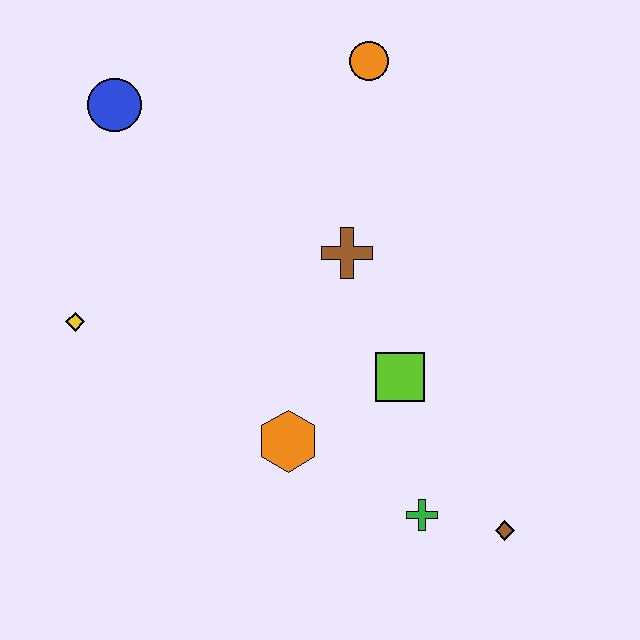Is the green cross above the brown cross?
No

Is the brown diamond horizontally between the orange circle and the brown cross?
No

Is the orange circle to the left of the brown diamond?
Yes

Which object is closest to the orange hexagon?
The lime square is closest to the orange hexagon.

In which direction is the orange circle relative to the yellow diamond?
The orange circle is to the right of the yellow diamond.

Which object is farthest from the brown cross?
The brown diamond is farthest from the brown cross.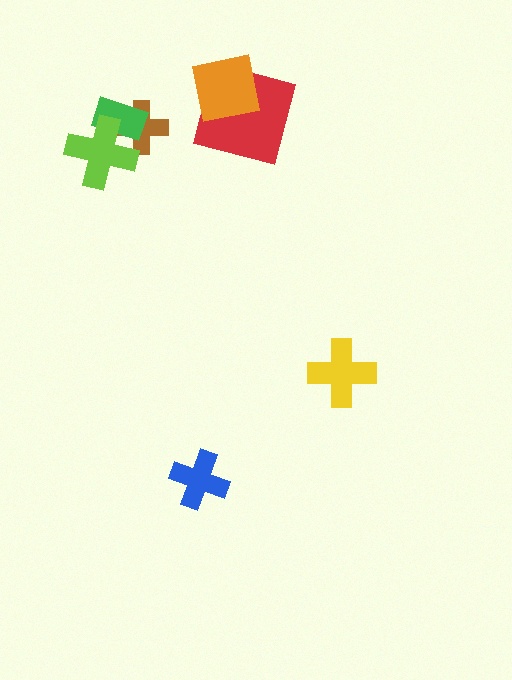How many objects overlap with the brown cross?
2 objects overlap with the brown cross.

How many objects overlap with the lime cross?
2 objects overlap with the lime cross.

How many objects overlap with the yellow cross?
0 objects overlap with the yellow cross.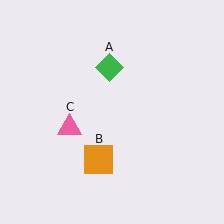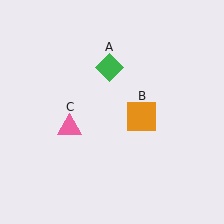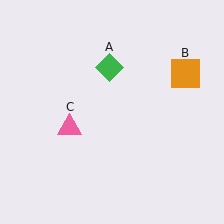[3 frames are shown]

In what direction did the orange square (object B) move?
The orange square (object B) moved up and to the right.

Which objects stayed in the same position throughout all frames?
Green diamond (object A) and pink triangle (object C) remained stationary.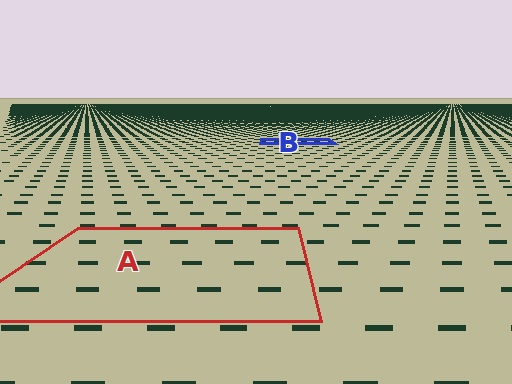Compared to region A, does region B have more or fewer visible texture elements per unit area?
Region B has more texture elements per unit area — they are packed more densely because it is farther away.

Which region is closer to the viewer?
Region A is closer. The texture elements there are larger and more spread out.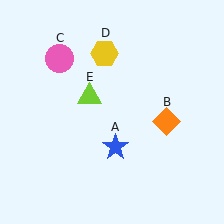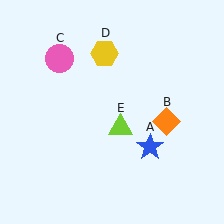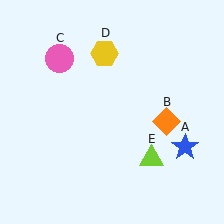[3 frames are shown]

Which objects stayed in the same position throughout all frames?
Orange diamond (object B) and pink circle (object C) and yellow hexagon (object D) remained stationary.